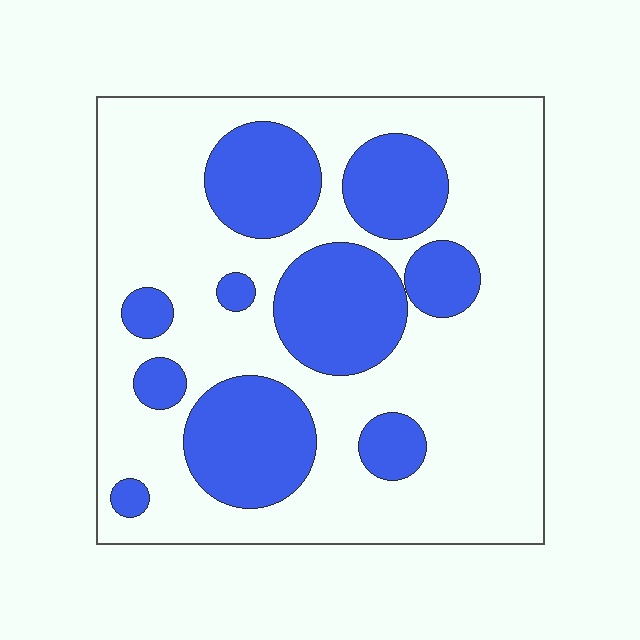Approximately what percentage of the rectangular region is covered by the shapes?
Approximately 30%.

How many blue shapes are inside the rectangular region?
10.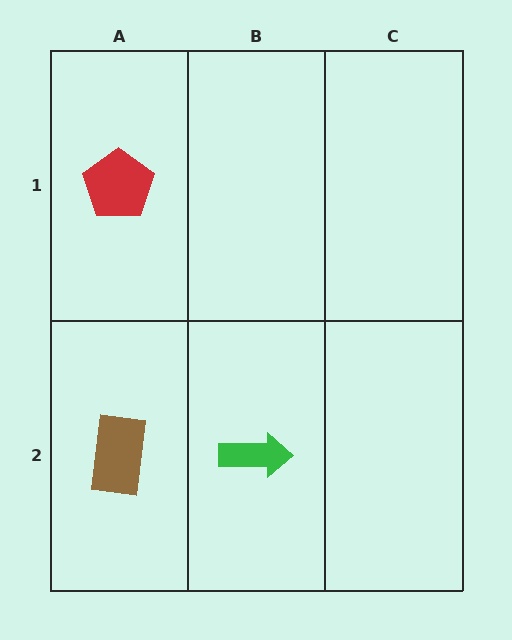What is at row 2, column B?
A green arrow.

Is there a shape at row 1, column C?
No, that cell is empty.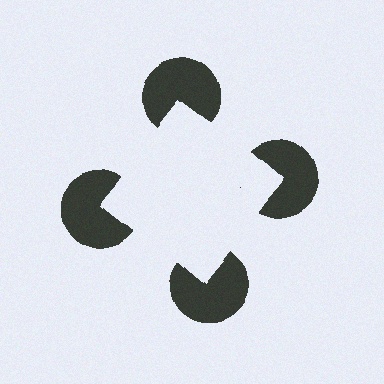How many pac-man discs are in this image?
There are 4 — one at each vertex of the illusory square.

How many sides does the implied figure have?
4 sides.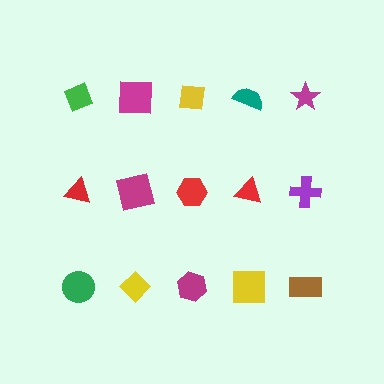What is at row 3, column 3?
A magenta hexagon.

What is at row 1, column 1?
A green diamond.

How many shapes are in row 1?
5 shapes.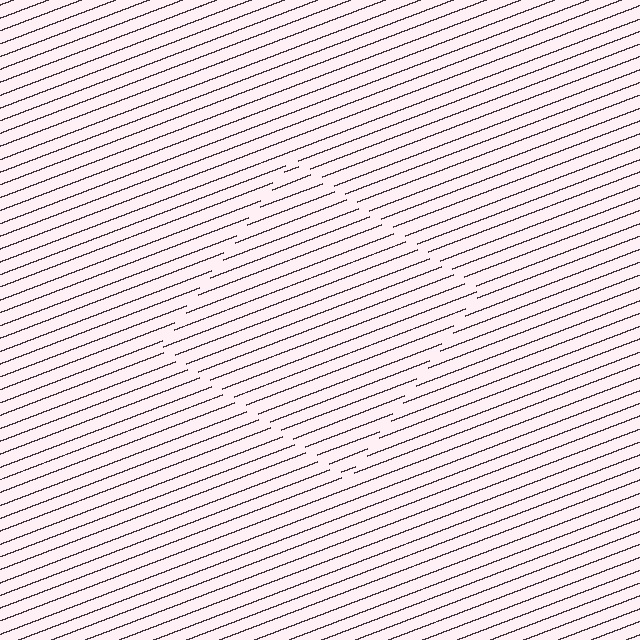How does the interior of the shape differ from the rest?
The interior of the shape contains the same grating, shifted by half a period — the contour is defined by the phase discontinuity where line-ends from the inner and outer gratings abut.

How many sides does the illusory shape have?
4 sides — the line-ends trace a square.